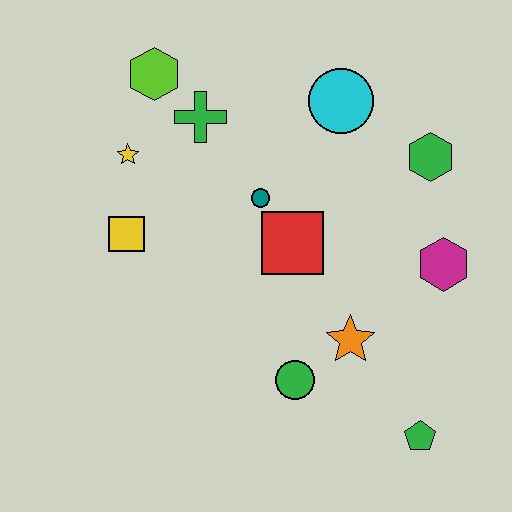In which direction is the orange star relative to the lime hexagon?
The orange star is below the lime hexagon.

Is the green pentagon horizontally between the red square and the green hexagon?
Yes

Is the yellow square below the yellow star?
Yes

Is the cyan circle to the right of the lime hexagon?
Yes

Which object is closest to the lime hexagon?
The green cross is closest to the lime hexagon.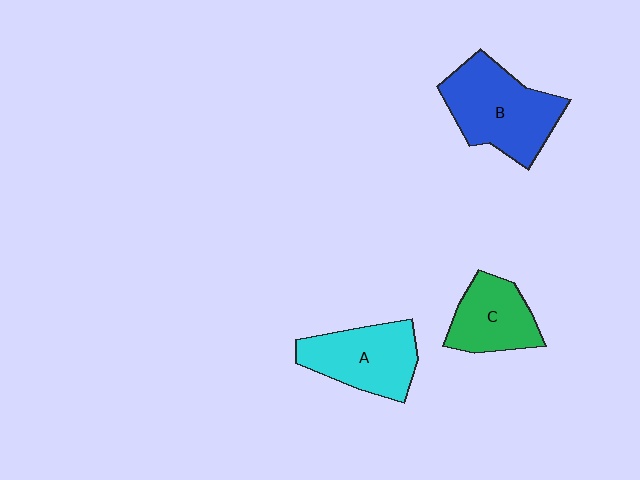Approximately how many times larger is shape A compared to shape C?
Approximately 1.2 times.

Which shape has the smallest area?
Shape C (green).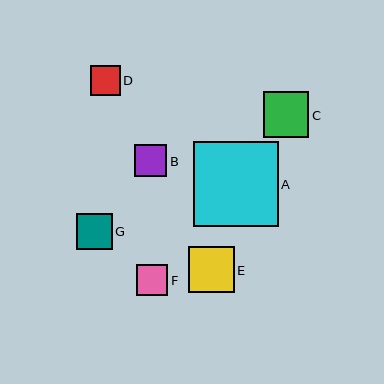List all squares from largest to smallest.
From largest to smallest: A, E, C, G, B, F, D.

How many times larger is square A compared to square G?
Square A is approximately 2.4 times the size of square G.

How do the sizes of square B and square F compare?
Square B and square F are approximately the same size.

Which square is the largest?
Square A is the largest with a size of approximately 85 pixels.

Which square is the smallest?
Square D is the smallest with a size of approximately 30 pixels.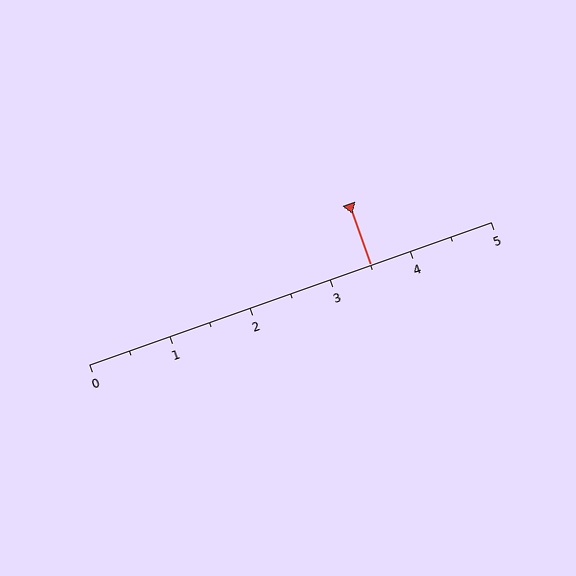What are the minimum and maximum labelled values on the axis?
The axis runs from 0 to 5.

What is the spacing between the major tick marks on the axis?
The major ticks are spaced 1 apart.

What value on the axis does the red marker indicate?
The marker indicates approximately 3.5.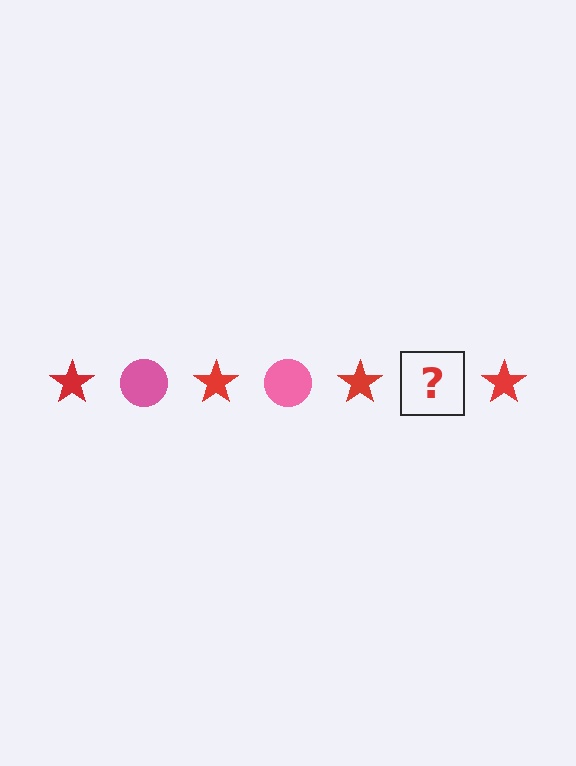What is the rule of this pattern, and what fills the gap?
The rule is that the pattern alternates between red star and pink circle. The gap should be filled with a pink circle.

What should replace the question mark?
The question mark should be replaced with a pink circle.